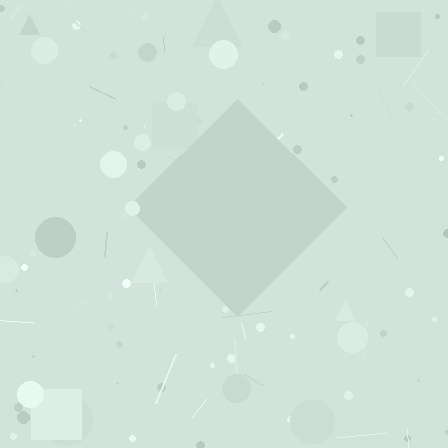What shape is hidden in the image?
A diamond is hidden in the image.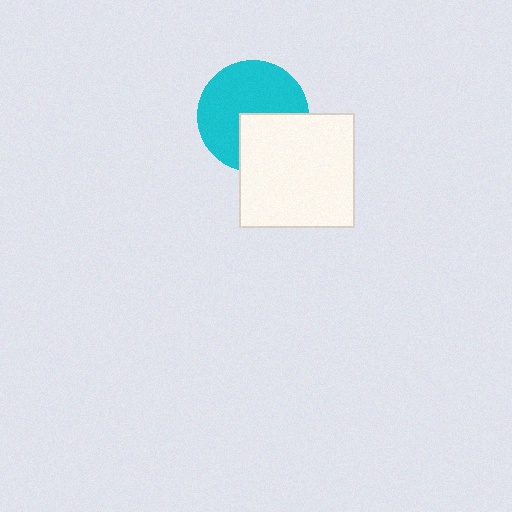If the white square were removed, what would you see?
You would see the complete cyan circle.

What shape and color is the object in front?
The object in front is a white square.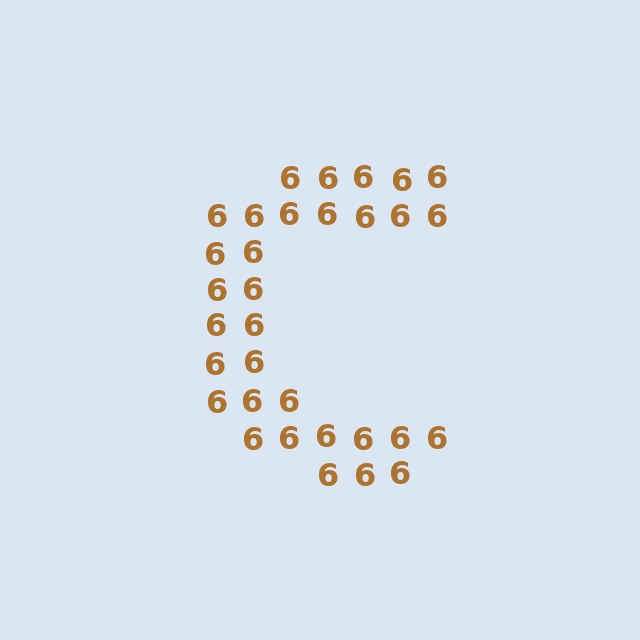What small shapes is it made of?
It is made of small digit 6's.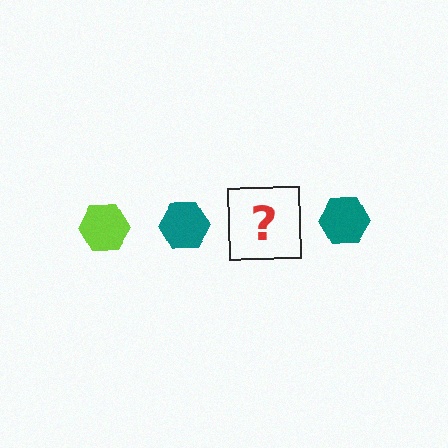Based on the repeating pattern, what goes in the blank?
The blank should be a lime hexagon.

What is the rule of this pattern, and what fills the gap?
The rule is that the pattern cycles through lime, teal hexagons. The gap should be filled with a lime hexagon.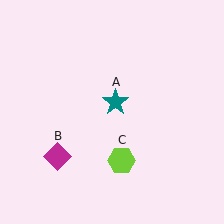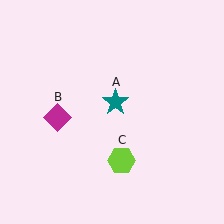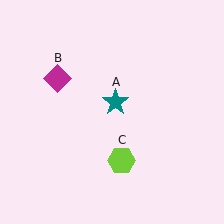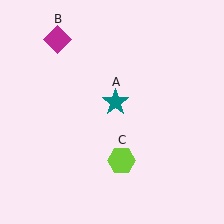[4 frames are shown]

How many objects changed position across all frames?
1 object changed position: magenta diamond (object B).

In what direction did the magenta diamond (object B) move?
The magenta diamond (object B) moved up.